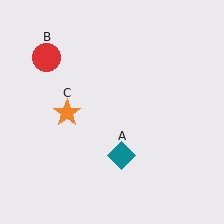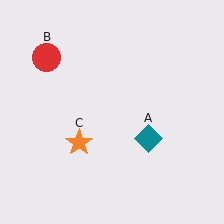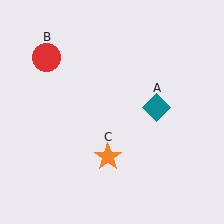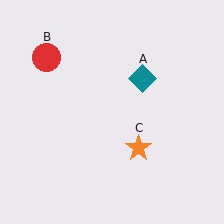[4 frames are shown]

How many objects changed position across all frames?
2 objects changed position: teal diamond (object A), orange star (object C).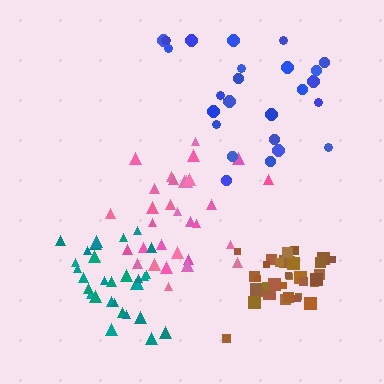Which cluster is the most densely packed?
Brown.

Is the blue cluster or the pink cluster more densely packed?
Pink.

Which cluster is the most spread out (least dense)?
Blue.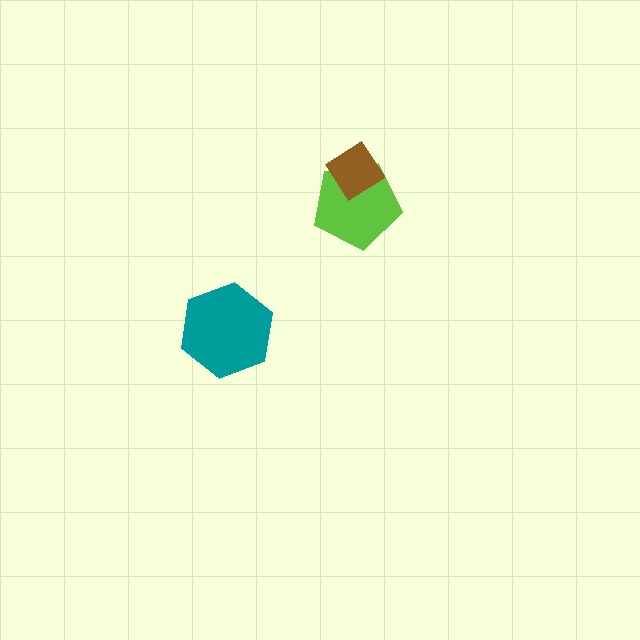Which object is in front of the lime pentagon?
The brown diamond is in front of the lime pentagon.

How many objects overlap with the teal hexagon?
0 objects overlap with the teal hexagon.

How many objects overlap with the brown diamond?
1 object overlaps with the brown diamond.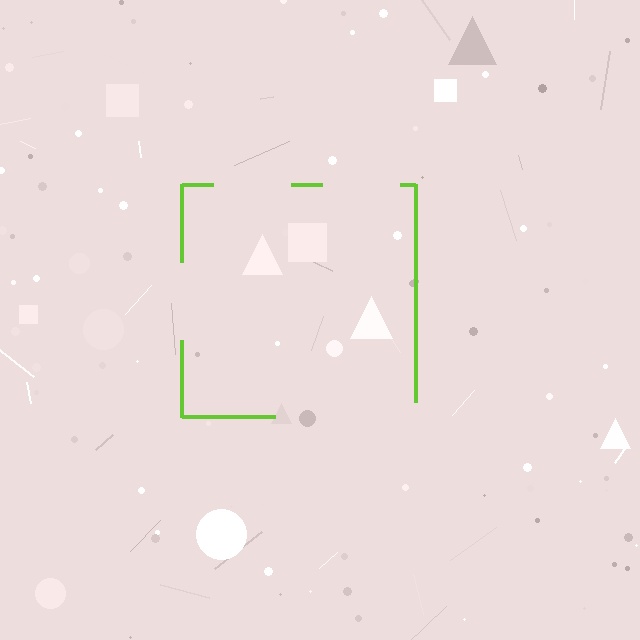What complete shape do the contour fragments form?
The contour fragments form a square.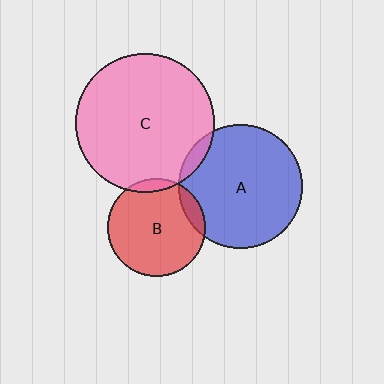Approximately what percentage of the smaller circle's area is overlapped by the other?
Approximately 5%.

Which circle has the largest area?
Circle C (pink).